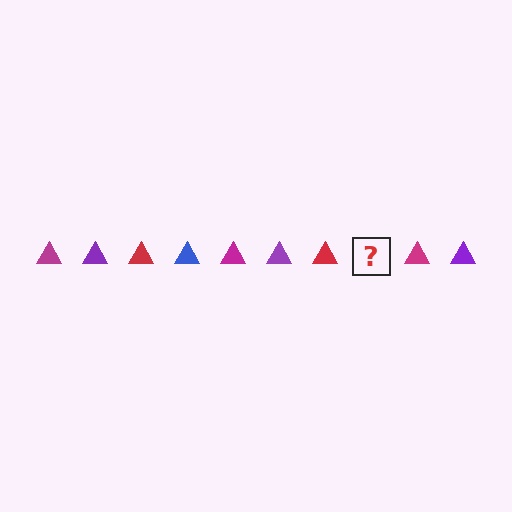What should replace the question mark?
The question mark should be replaced with a blue triangle.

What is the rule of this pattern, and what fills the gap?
The rule is that the pattern cycles through magenta, purple, red, blue triangles. The gap should be filled with a blue triangle.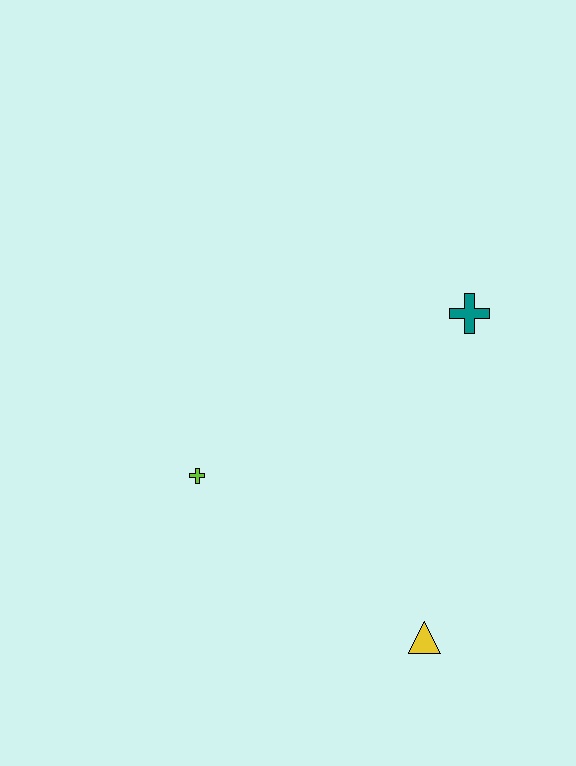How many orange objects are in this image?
There are no orange objects.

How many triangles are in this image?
There is 1 triangle.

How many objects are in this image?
There are 3 objects.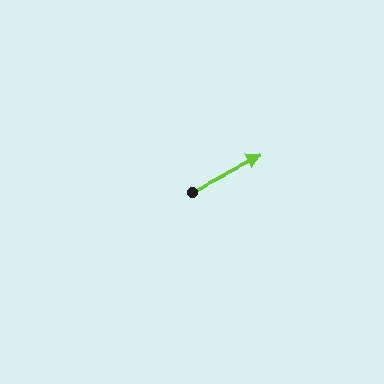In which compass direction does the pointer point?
Northeast.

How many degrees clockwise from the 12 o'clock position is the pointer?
Approximately 63 degrees.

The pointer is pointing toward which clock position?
Roughly 2 o'clock.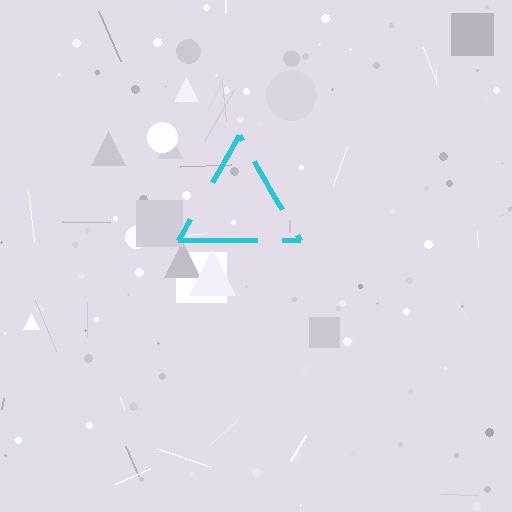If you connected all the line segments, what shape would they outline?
They would outline a triangle.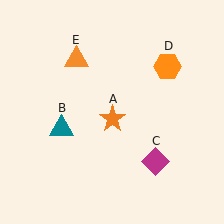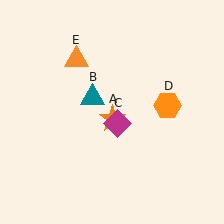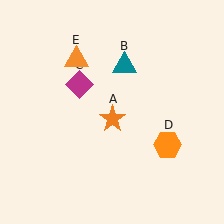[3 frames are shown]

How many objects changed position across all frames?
3 objects changed position: teal triangle (object B), magenta diamond (object C), orange hexagon (object D).